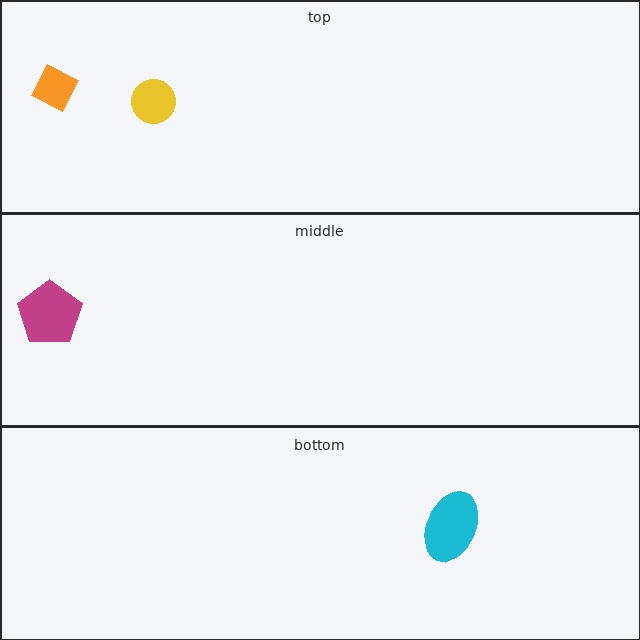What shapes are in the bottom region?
The cyan ellipse.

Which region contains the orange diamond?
The top region.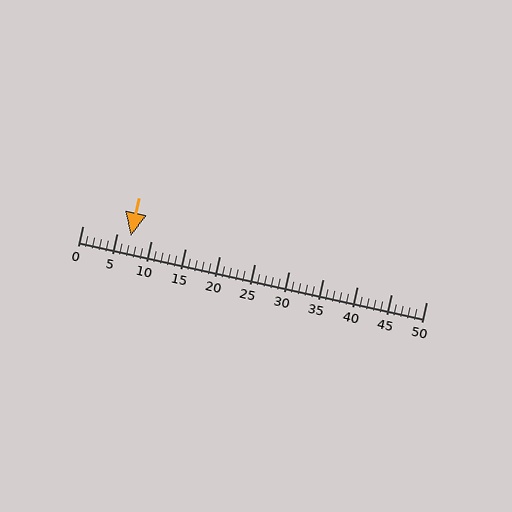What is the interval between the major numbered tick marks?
The major tick marks are spaced 5 units apart.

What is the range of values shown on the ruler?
The ruler shows values from 0 to 50.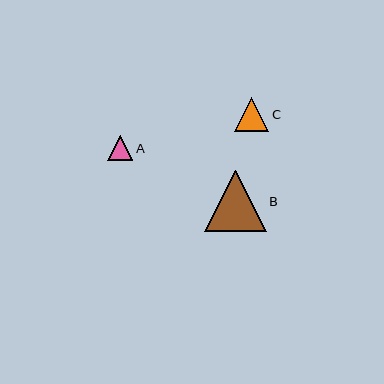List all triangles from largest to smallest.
From largest to smallest: B, C, A.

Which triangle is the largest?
Triangle B is the largest with a size of approximately 61 pixels.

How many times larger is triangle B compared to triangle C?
Triangle B is approximately 1.8 times the size of triangle C.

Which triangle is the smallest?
Triangle A is the smallest with a size of approximately 25 pixels.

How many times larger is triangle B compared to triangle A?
Triangle B is approximately 2.5 times the size of triangle A.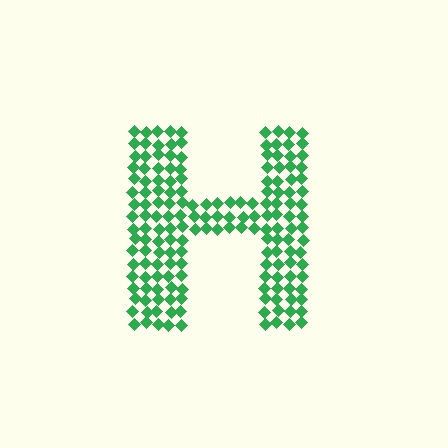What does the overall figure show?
The overall figure shows the letter H.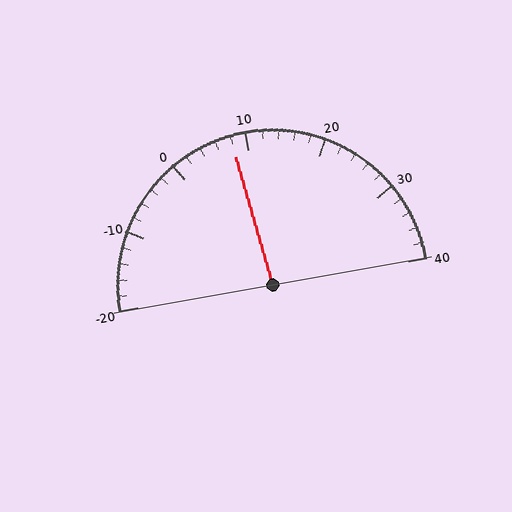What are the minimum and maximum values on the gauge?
The gauge ranges from -20 to 40.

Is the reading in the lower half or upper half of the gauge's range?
The reading is in the lower half of the range (-20 to 40).